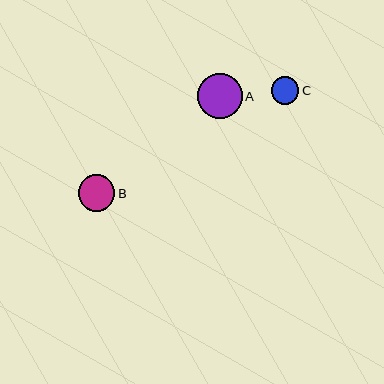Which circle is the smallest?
Circle C is the smallest with a size of approximately 28 pixels.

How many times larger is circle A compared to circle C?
Circle A is approximately 1.6 times the size of circle C.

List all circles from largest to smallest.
From largest to smallest: A, B, C.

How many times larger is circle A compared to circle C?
Circle A is approximately 1.6 times the size of circle C.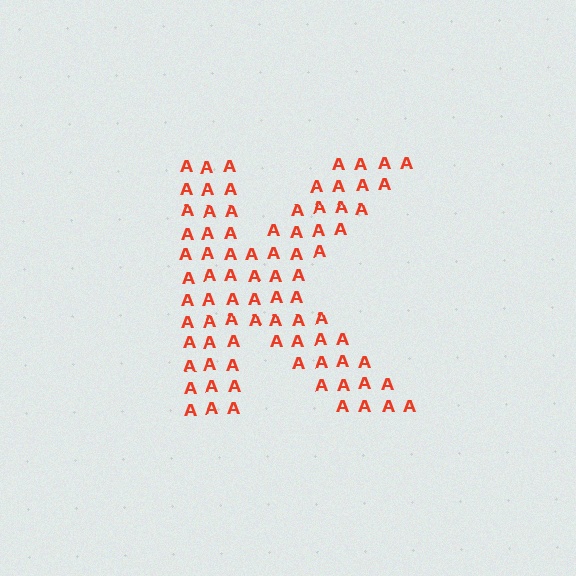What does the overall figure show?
The overall figure shows the letter K.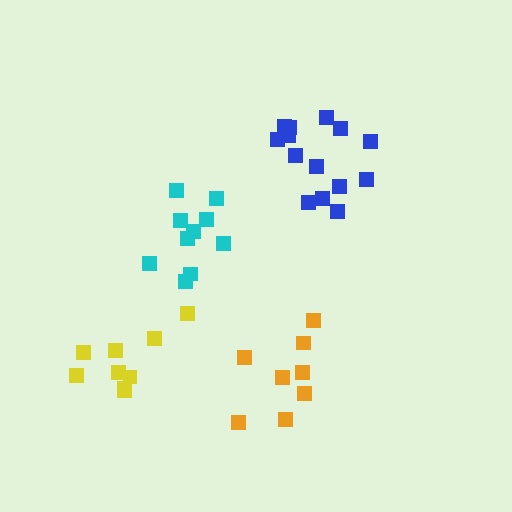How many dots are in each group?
Group 1: 14 dots, Group 2: 9 dots, Group 3: 8 dots, Group 4: 10 dots (41 total).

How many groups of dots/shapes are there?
There are 4 groups.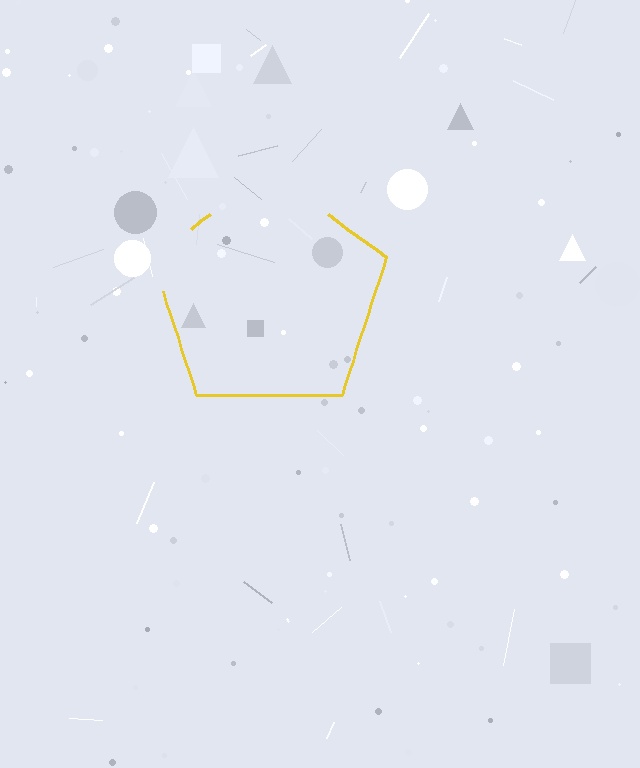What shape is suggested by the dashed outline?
The dashed outline suggests a pentagon.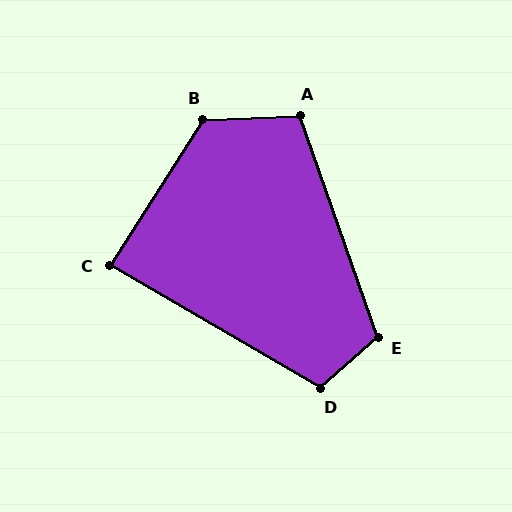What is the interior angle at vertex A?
Approximately 108 degrees (obtuse).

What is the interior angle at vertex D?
Approximately 109 degrees (obtuse).